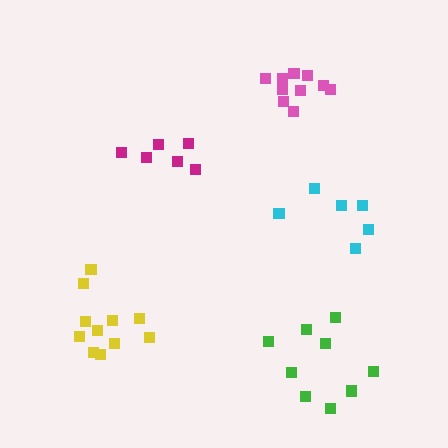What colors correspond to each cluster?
The clusters are colored: pink, green, magenta, yellow, cyan.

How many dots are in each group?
Group 1: 10 dots, Group 2: 9 dots, Group 3: 6 dots, Group 4: 11 dots, Group 5: 6 dots (42 total).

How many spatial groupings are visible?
There are 5 spatial groupings.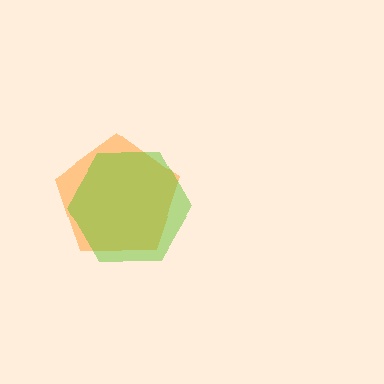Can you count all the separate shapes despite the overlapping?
Yes, there are 2 separate shapes.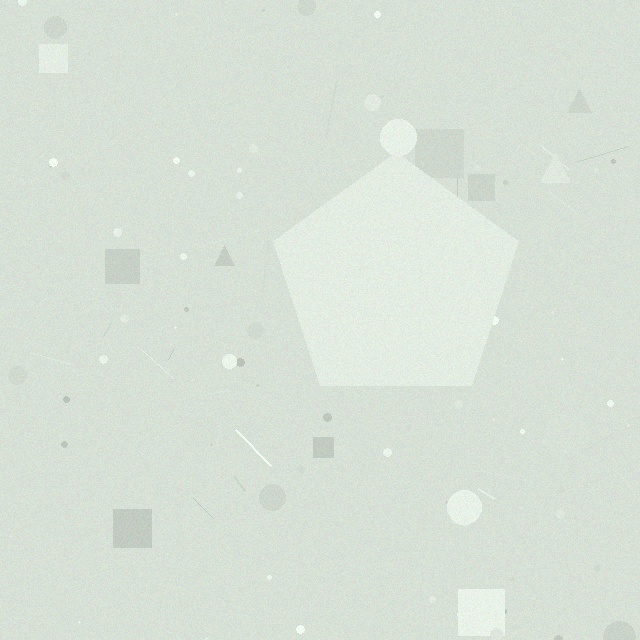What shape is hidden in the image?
A pentagon is hidden in the image.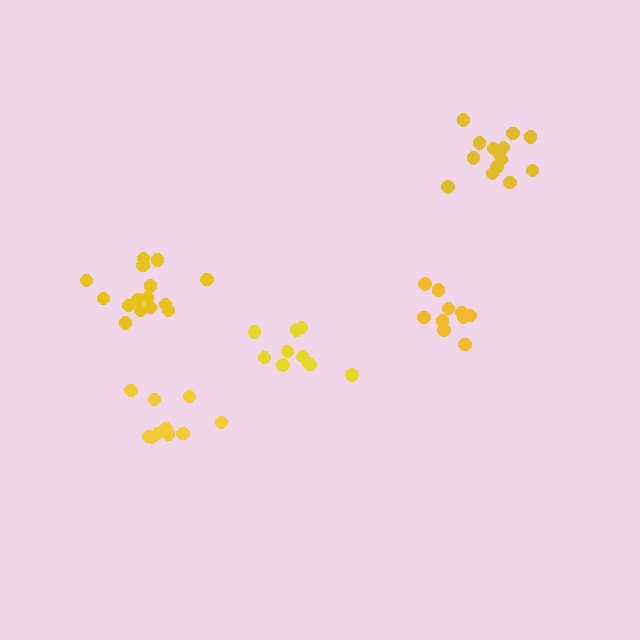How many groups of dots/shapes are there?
There are 5 groups.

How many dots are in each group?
Group 1: 14 dots, Group 2: 11 dots, Group 3: 10 dots, Group 4: 15 dots, Group 5: 10 dots (60 total).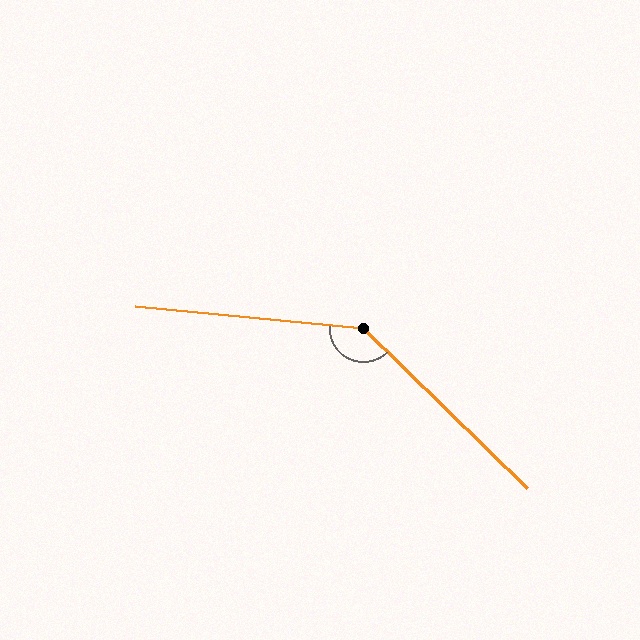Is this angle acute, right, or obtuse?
It is obtuse.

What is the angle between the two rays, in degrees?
Approximately 141 degrees.